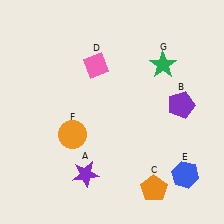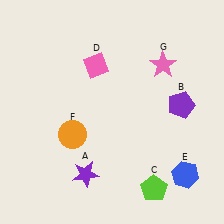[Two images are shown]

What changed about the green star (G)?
In Image 1, G is green. In Image 2, it changed to pink.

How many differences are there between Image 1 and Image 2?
There are 2 differences between the two images.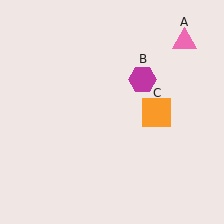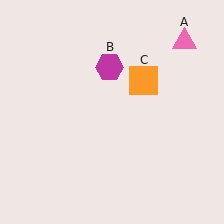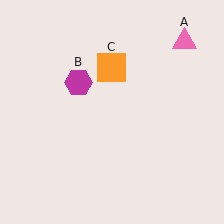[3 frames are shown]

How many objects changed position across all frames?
2 objects changed position: magenta hexagon (object B), orange square (object C).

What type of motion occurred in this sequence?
The magenta hexagon (object B), orange square (object C) rotated counterclockwise around the center of the scene.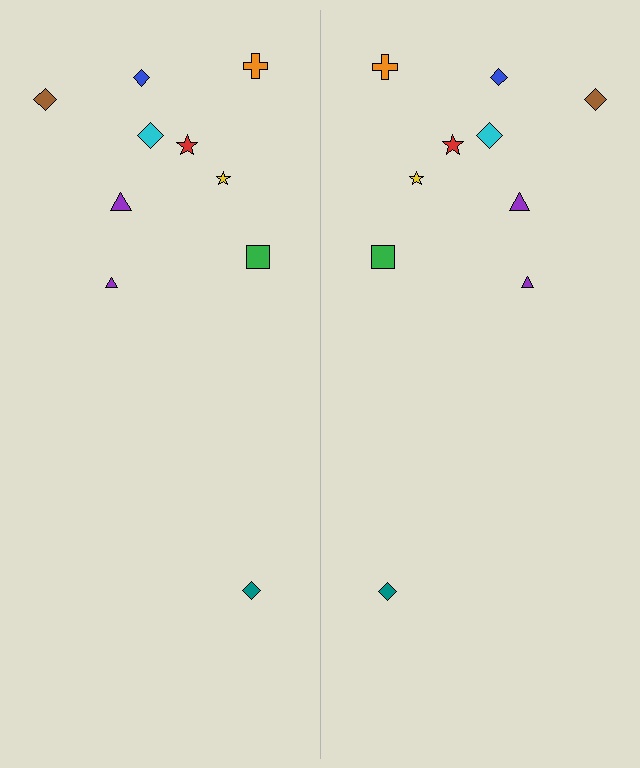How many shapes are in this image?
There are 20 shapes in this image.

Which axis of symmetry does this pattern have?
The pattern has a vertical axis of symmetry running through the center of the image.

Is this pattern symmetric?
Yes, this pattern has bilateral (reflection) symmetry.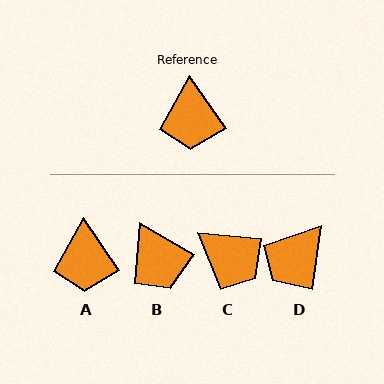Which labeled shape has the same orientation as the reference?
A.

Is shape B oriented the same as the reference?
No, it is off by about 25 degrees.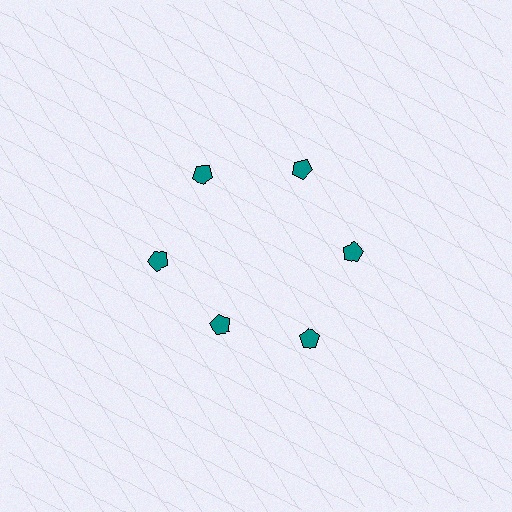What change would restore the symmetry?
The symmetry would be restored by moving it outward, back onto the ring so that all 6 pentagons sit at equal angles and equal distance from the center.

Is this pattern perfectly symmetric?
No. The 6 teal pentagons are arranged in a ring, but one element near the 7 o'clock position is pulled inward toward the center, breaking the 6-fold rotational symmetry.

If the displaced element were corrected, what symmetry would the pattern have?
It would have 6-fold rotational symmetry — the pattern would map onto itself every 60 degrees.